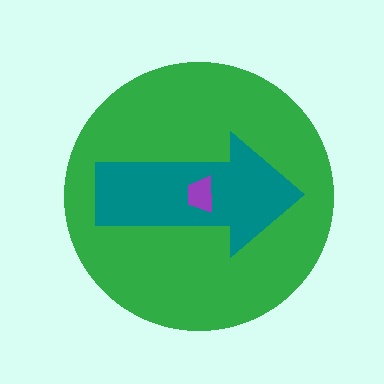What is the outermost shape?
The green circle.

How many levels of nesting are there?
3.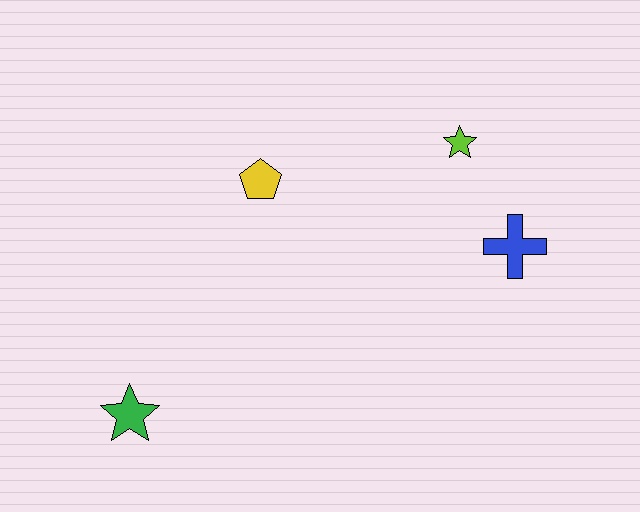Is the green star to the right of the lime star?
No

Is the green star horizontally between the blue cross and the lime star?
No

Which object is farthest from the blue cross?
The green star is farthest from the blue cross.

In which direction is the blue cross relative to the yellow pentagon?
The blue cross is to the right of the yellow pentagon.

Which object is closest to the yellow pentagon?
The lime star is closest to the yellow pentagon.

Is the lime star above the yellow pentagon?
Yes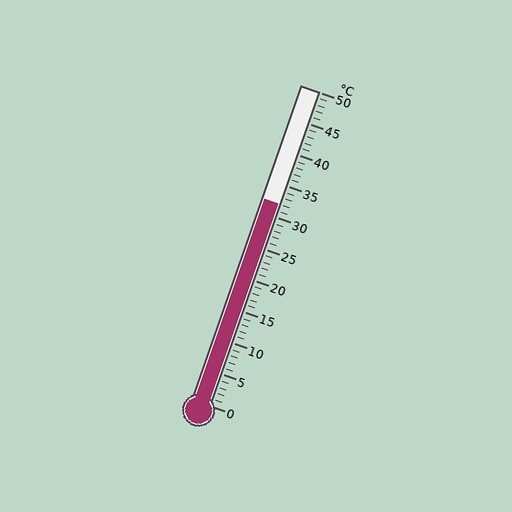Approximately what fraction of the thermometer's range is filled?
The thermometer is filled to approximately 65% of its range.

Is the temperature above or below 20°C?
The temperature is above 20°C.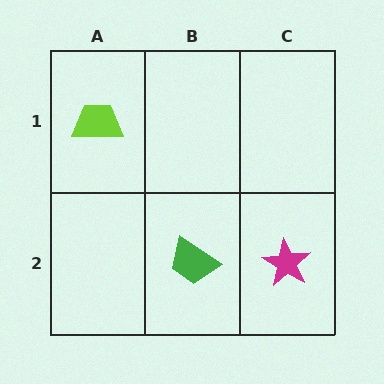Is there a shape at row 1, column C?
No, that cell is empty.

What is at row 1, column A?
A lime trapezoid.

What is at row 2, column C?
A magenta star.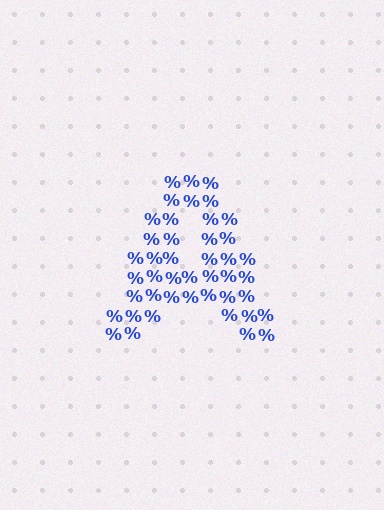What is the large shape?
The large shape is the letter A.